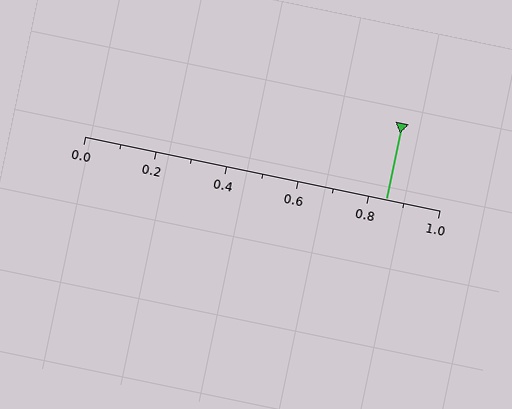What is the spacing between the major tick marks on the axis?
The major ticks are spaced 0.2 apart.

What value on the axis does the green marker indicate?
The marker indicates approximately 0.85.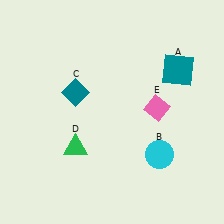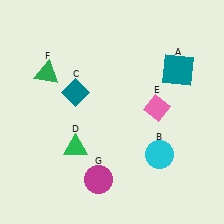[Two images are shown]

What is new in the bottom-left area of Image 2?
A magenta circle (G) was added in the bottom-left area of Image 2.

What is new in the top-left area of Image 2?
A green triangle (F) was added in the top-left area of Image 2.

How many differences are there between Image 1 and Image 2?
There are 2 differences between the two images.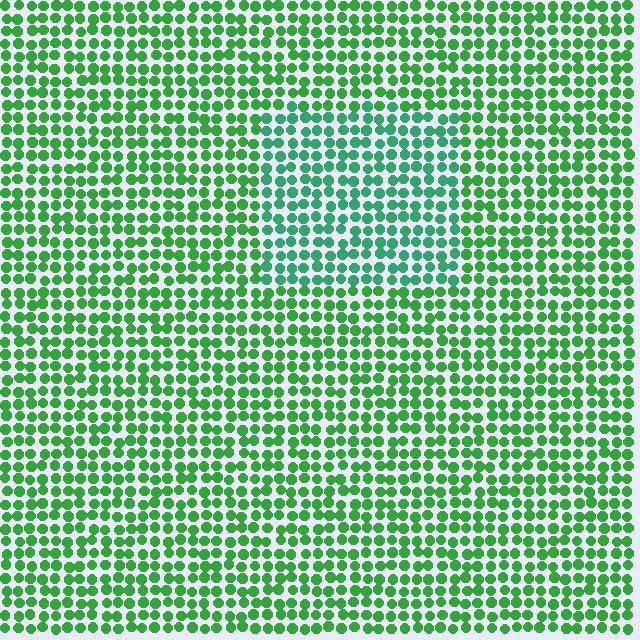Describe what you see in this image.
The image is filled with small green elements in a uniform arrangement. A rectangle-shaped region is visible where the elements are tinted to a slightly different hue, forming a subtle color boundary.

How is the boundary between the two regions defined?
The boundary is defined purely by a slight shift in hue (about 27 degrees). Spacing, size, and orientation are identical on both sides.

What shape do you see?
I see a rectangle.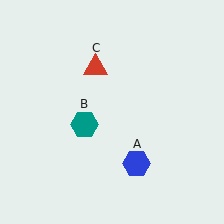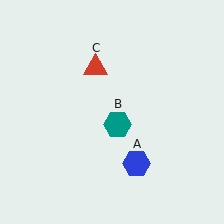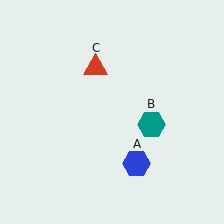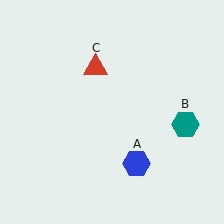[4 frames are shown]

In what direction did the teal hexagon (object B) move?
The teal hexagon (object B) moved right.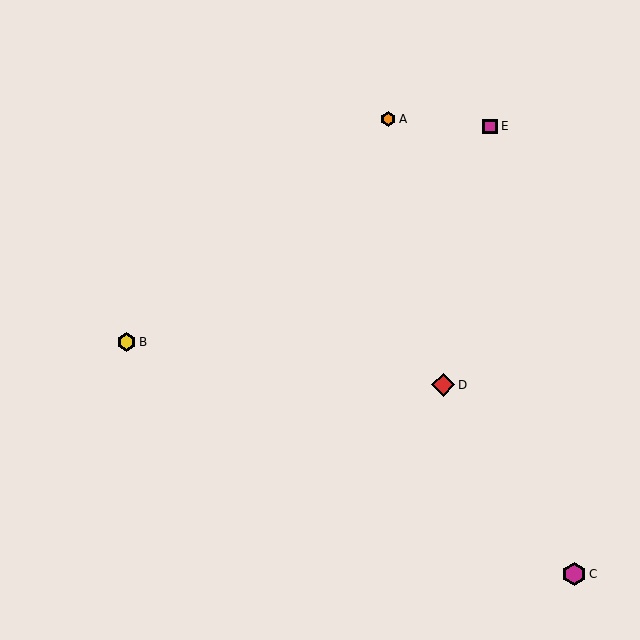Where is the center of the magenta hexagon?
The center of the magenta hexagon is at (574, 574).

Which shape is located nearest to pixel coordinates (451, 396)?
The red diamond (labeled D) at (443, 385) is nearest to that location.